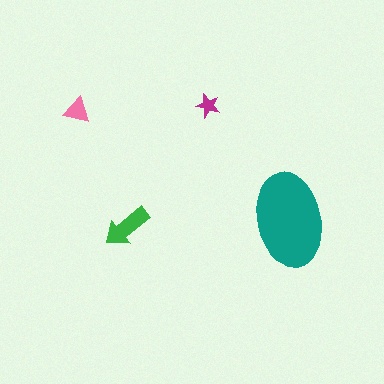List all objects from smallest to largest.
The magenta star, the pink triangle, the green arrow, the teal ellipse.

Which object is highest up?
The magenta star is topmost.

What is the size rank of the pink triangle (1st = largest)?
3rd.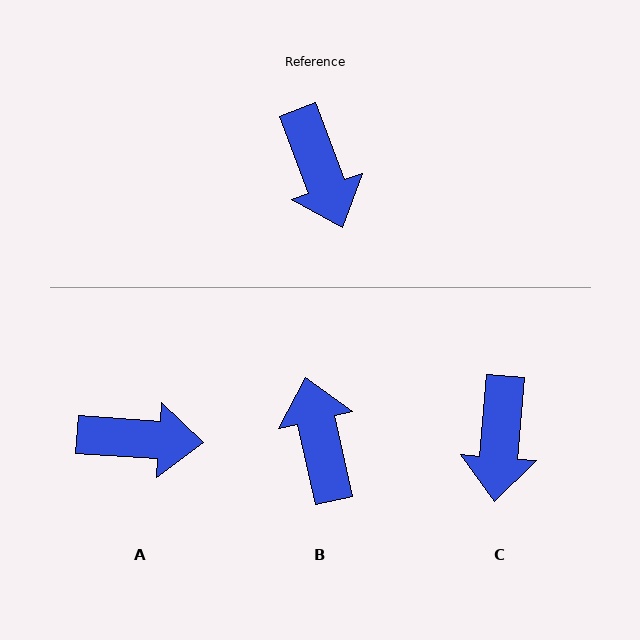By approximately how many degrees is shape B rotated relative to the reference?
Approximately 172 degrees counter-clockwise.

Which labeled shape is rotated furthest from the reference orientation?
B, about 172 degrees away.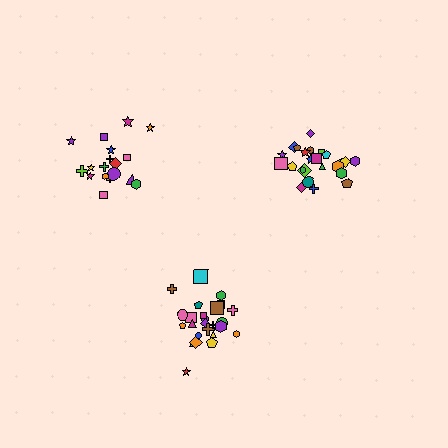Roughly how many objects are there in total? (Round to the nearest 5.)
Roughly 70 objects in total.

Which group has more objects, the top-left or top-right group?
The top-right group.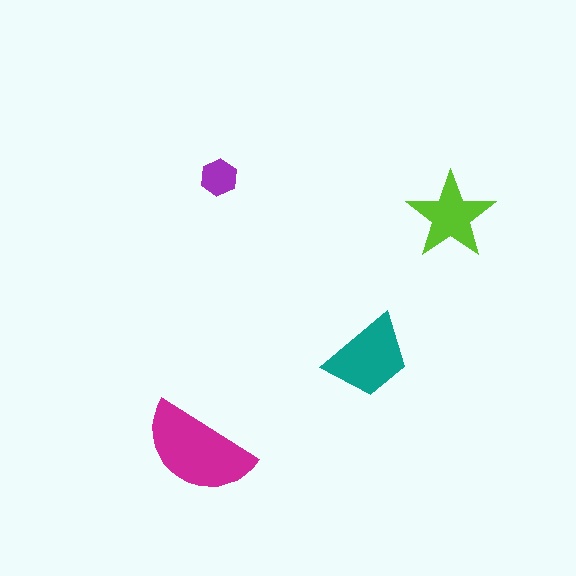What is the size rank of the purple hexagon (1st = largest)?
4th.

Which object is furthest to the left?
The magenta semicircle is leftmost.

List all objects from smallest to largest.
The purple hexagon, the lime star, the teal trapezoid, the magenta semicircle.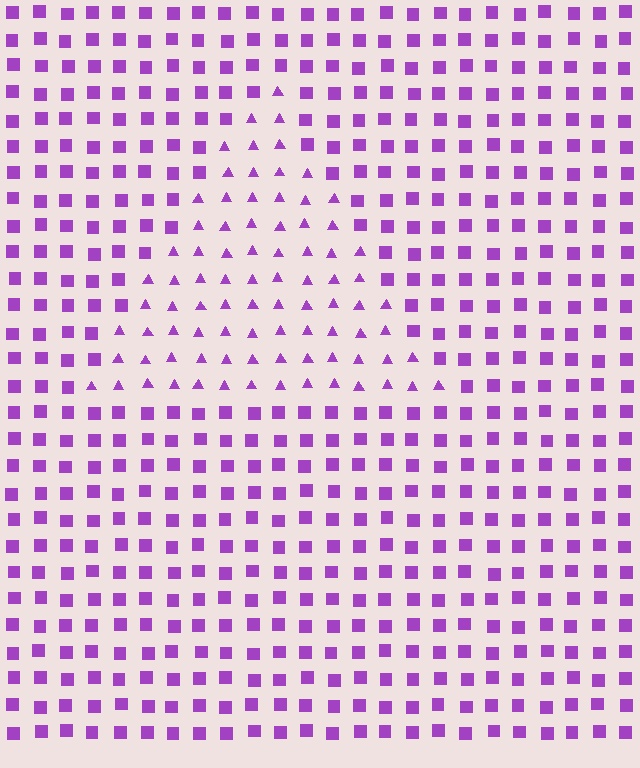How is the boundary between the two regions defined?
The boundary is defined by a change in element shape: triangles inside vs. squares outside. All elements share the same color and spacing.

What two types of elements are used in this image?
The image uses triangles inside the triangle region and squares outside it.